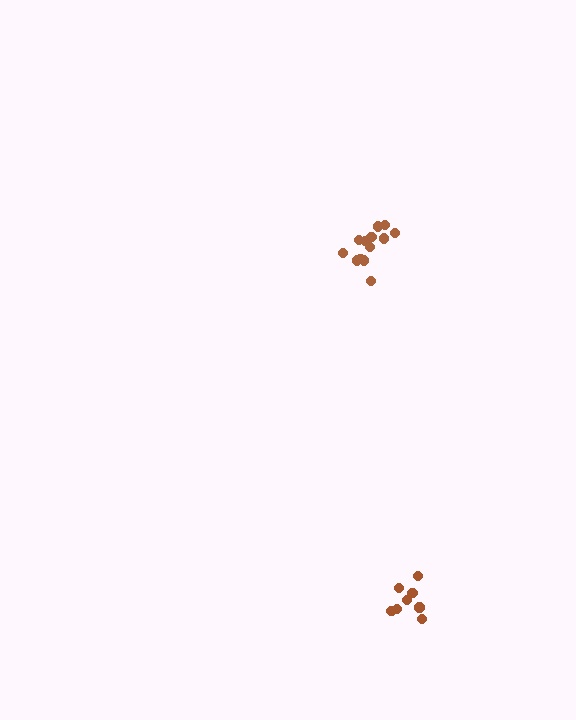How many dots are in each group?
Group 1: 13 dots, Group 2: 8 dots (21 total).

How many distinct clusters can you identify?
There are 2 distinct clusters.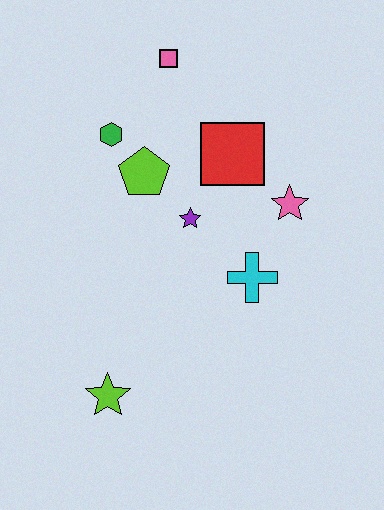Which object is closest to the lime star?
The cyan cross is closest to the lime star.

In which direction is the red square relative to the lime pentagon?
The red square is to the right of the lime pentagon.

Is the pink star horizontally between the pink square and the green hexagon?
No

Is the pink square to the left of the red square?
Yes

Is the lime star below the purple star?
Yes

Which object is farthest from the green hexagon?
The lime star is farthest from the green hexagon.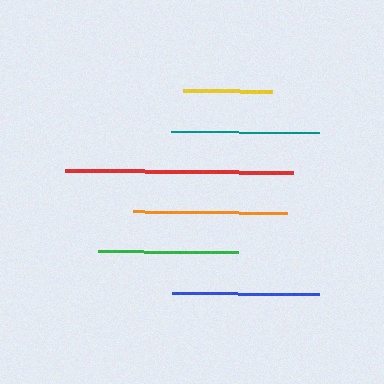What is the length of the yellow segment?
The yellow segment is approximately 89 pixels long.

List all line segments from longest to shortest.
From longest to shortest: red, orange, teal, blue, green, yellow.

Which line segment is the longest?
The red line is the longest at approximately 228 pixels.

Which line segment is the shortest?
The yellow line is the shortest at approximately 89 pixels.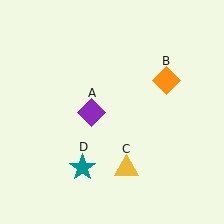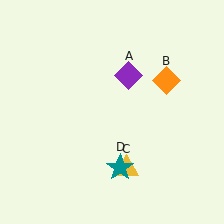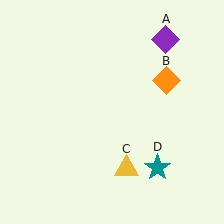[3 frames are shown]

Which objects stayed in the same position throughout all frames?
Orange diamond (object B) and yellow triangle (object C) remained stationary.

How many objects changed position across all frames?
2 objects changed position: purple diamond (object A), teal star (object D).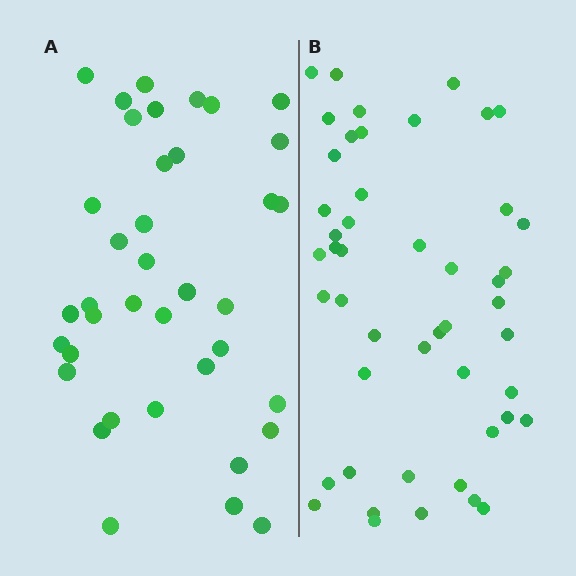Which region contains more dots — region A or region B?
Region B (the right region) has more dots.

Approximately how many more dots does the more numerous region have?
Region B has roughly 10 or so more dots than region A.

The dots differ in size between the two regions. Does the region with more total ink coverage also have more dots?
No. Region A has more total ink coverage because its dots are larger, but region B actually contains more individual dots. Total area can be misleading — the number of items is what matters here.